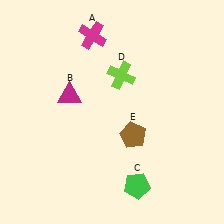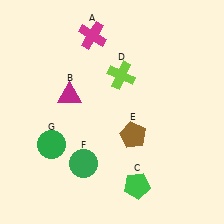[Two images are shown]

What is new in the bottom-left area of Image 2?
A green circle (G) was added in the bottom-left area of Image 2.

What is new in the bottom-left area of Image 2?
A green circle (F) was added in the bottom-left area of Image 2.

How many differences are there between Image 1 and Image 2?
There are 2 differences between the two images.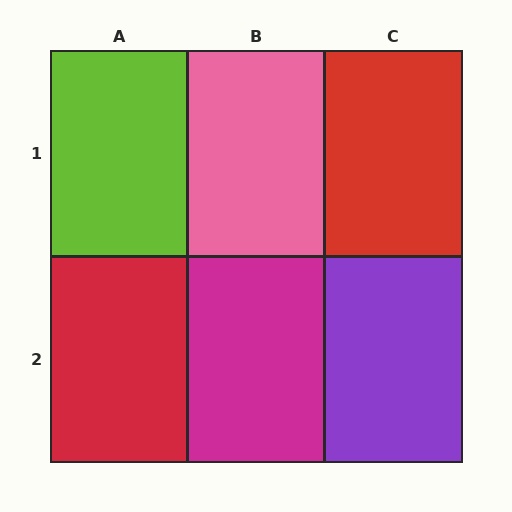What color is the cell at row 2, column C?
Purple.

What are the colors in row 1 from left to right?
Lime, pink, red.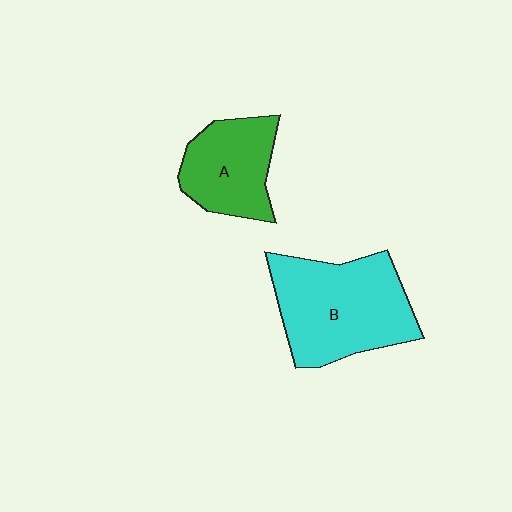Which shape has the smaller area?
Shape A (green).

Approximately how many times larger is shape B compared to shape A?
Approximately 1.6 times.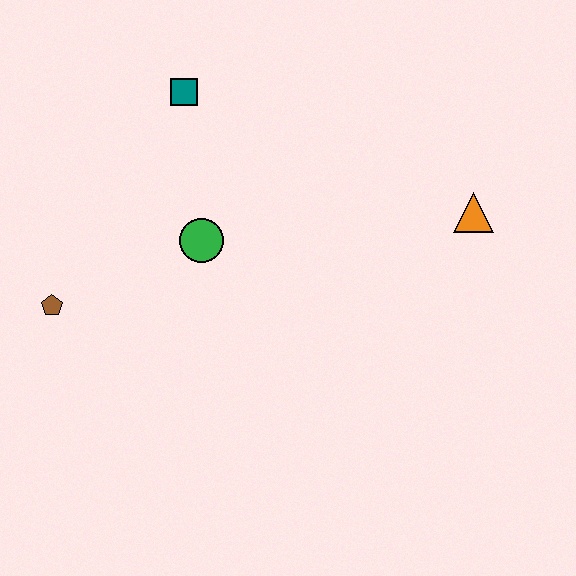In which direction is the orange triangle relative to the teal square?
The orange triangle is to the right of the teal square.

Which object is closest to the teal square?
The green circle is closest to the teal square.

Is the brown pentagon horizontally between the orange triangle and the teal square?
No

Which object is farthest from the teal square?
The orange triangle is farthest from the teal square.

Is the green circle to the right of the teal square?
Yes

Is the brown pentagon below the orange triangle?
Yes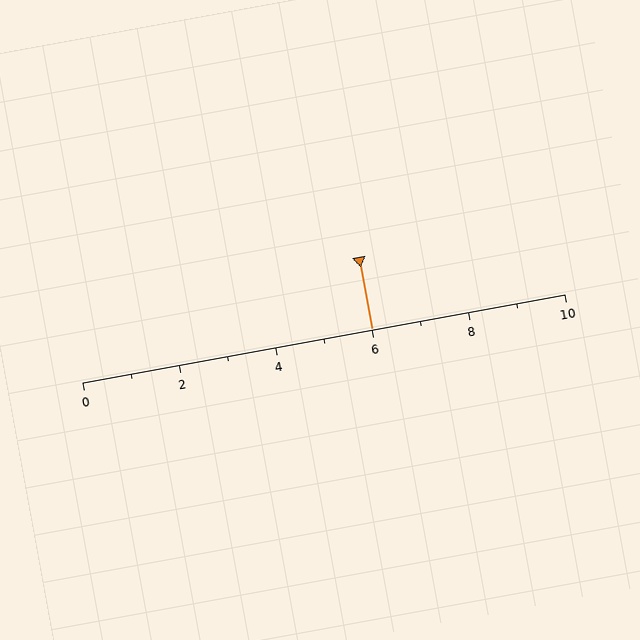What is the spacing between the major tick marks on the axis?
The major ticks are spaced 2 apart.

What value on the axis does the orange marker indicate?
The marker indicates approximately 6.